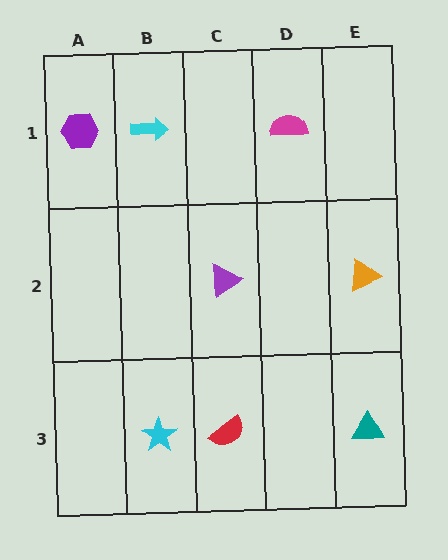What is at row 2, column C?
A purple triangle.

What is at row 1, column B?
A cyan arrow.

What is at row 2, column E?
An orange triangle.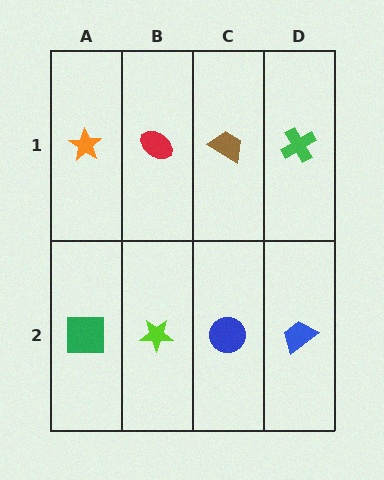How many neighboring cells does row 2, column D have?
2.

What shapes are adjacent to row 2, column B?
A red ellipse (row 1, column B), a green square (row 2, column A), a blue circle (row 2, column C).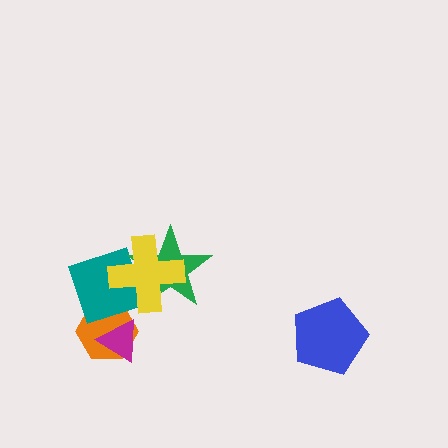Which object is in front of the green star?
The yellow cross is in front of the green star.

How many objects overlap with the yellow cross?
2 objects overlap with the yellow cross.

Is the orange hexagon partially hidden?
Yes, it is partially covered by another shape.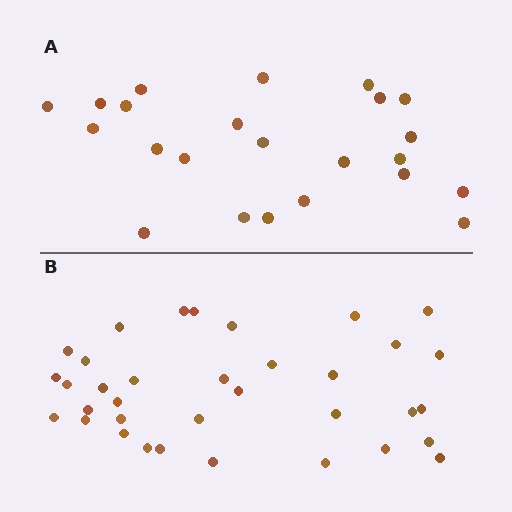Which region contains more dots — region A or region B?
Region B (the bottom region) has more dots.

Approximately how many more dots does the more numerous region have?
Region B has roughly 12 or so more dots than region A.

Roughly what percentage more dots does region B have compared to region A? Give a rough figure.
About 50% more.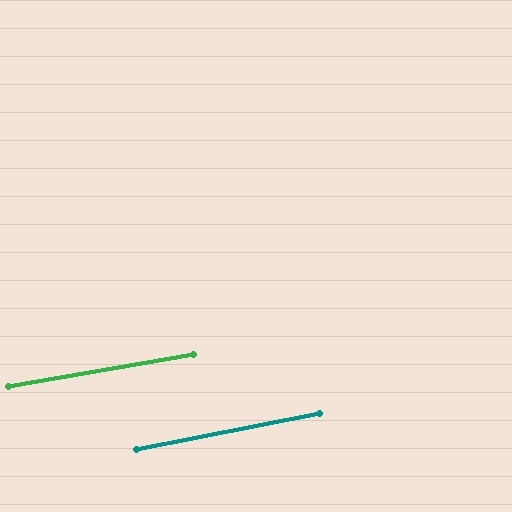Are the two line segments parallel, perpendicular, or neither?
Parallel — their directions differ by only 1.1°.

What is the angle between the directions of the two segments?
Approximately 1 degree.